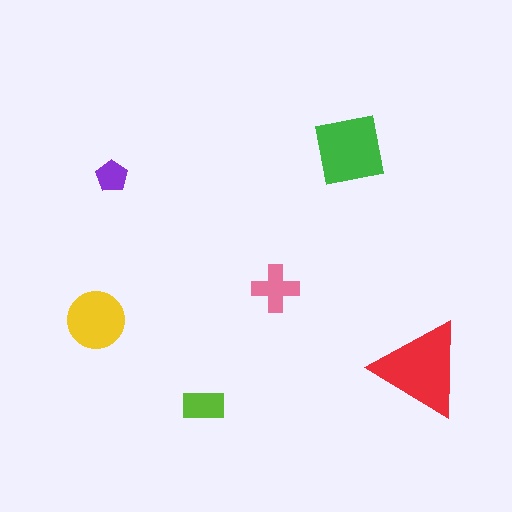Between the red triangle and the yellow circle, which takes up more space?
The red triangle.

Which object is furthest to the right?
The red triangle is rightmost.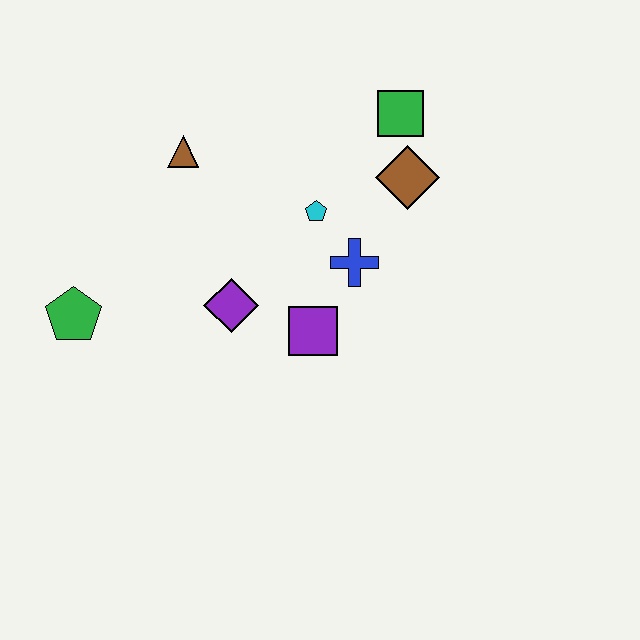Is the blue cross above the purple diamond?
Yes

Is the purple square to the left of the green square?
Yes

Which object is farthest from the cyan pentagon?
The green pentagon is farthest from the cyan pentagon.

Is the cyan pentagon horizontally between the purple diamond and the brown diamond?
Yes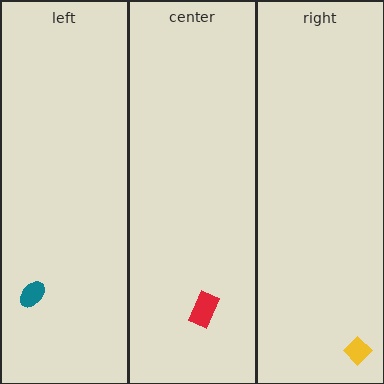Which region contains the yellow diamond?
The right region.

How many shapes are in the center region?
1.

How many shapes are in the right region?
1.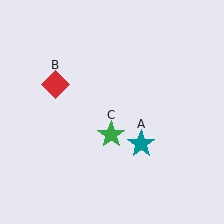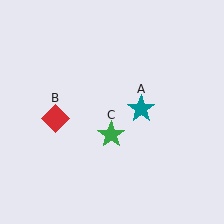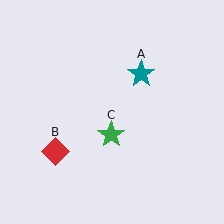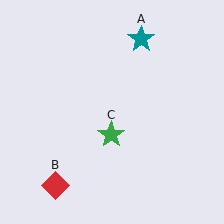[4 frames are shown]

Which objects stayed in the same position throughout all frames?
Green star (object C) remained stationary.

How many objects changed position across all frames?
2 objects changed position: teal star (object A), red diamond (object B).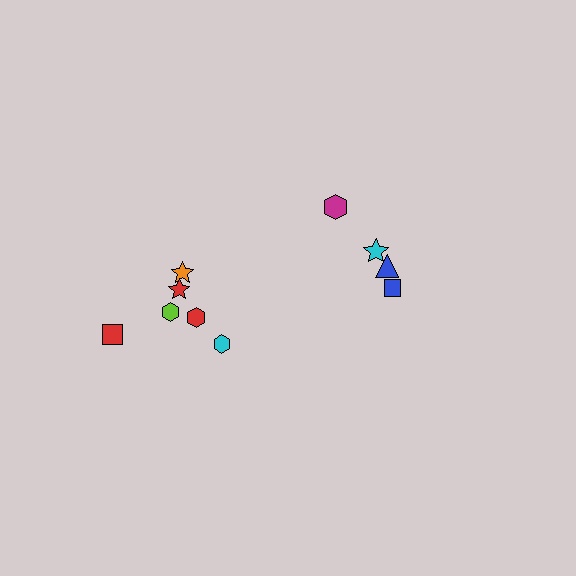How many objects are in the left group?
There are 6 objects.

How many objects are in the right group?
There are 4 objects.